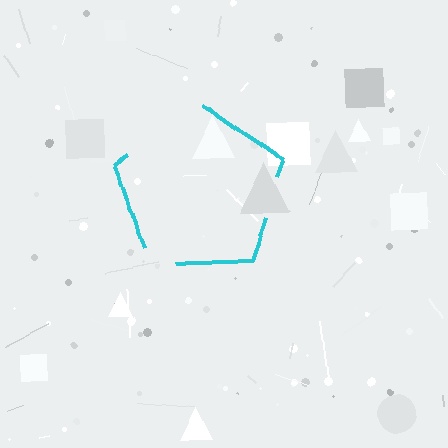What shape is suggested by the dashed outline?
The dashed outline suggests a pentagon.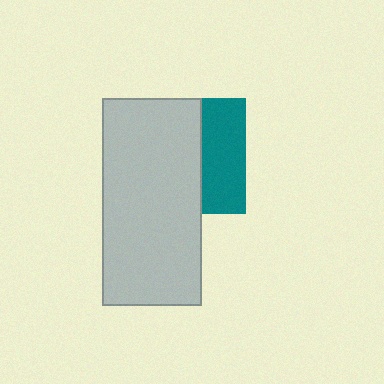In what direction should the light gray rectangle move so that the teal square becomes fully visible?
The light gray rectangle should move left. That is the shortest direction to clear the overlap and leave the teal square fully visible.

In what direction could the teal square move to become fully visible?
The teal square could move right. That would shift it out from behind the light gray rectangle entirely.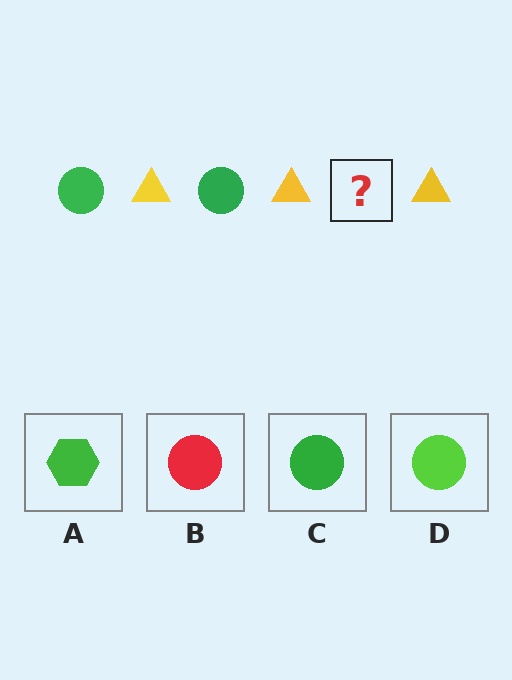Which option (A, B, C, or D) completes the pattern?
C.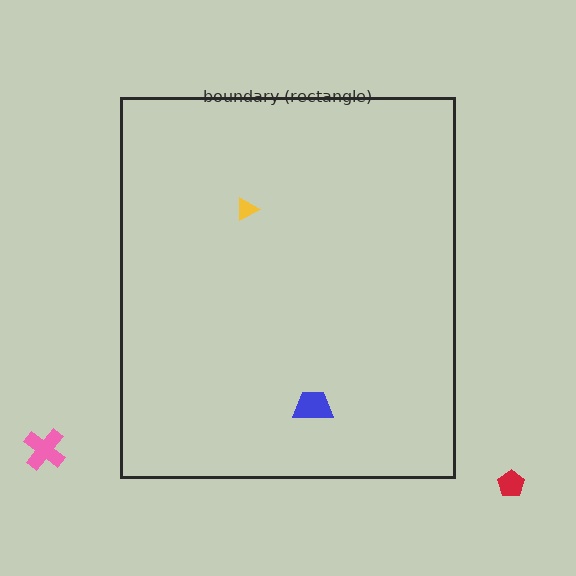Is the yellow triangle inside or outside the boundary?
Inside.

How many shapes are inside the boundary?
2 inside, 2 outside.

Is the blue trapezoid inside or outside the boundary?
Inside.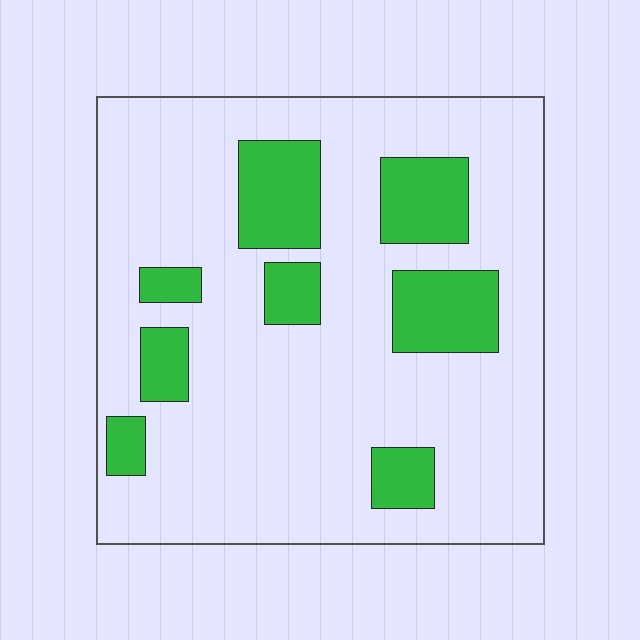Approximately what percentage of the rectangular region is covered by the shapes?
Approximately 20%.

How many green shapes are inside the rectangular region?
8.